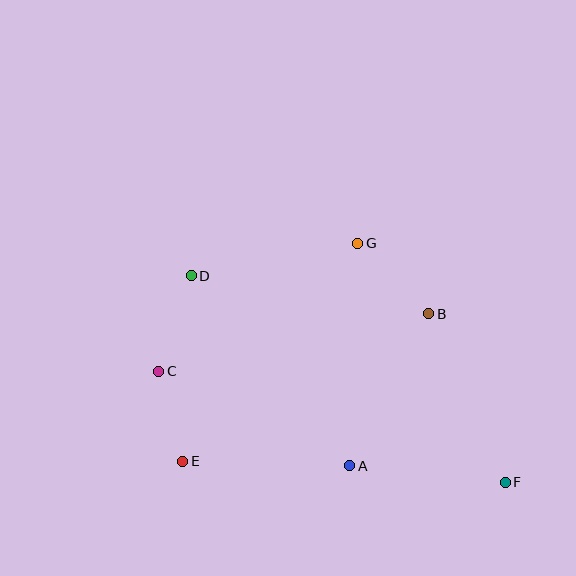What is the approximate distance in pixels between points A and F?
The distance between A and F is approximately 156 pixels.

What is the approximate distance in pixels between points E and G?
The distance between E and G is approximately 279 pixels.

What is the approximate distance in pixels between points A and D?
The distance between A and D is approximately 247 pixels.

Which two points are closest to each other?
Points C and E are closest to each other.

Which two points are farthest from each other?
Points D and F are farthest from each other.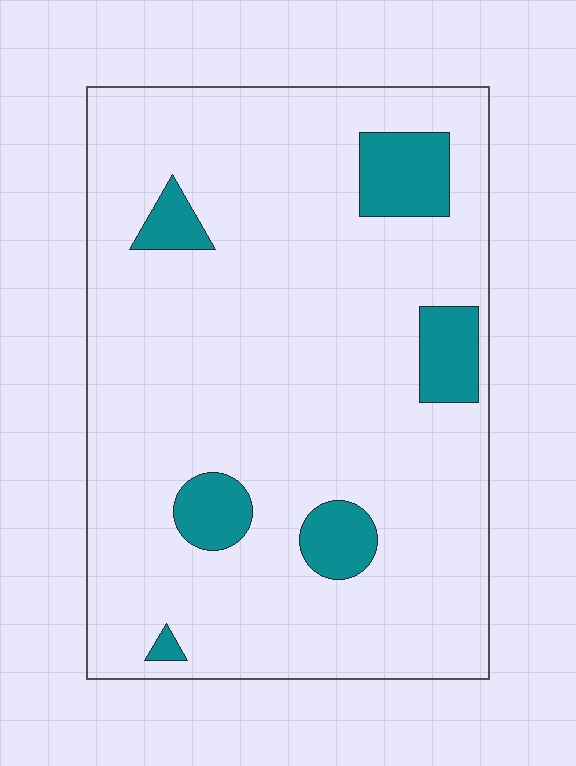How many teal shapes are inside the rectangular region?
6.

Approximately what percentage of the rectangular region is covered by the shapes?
Approximately 10%.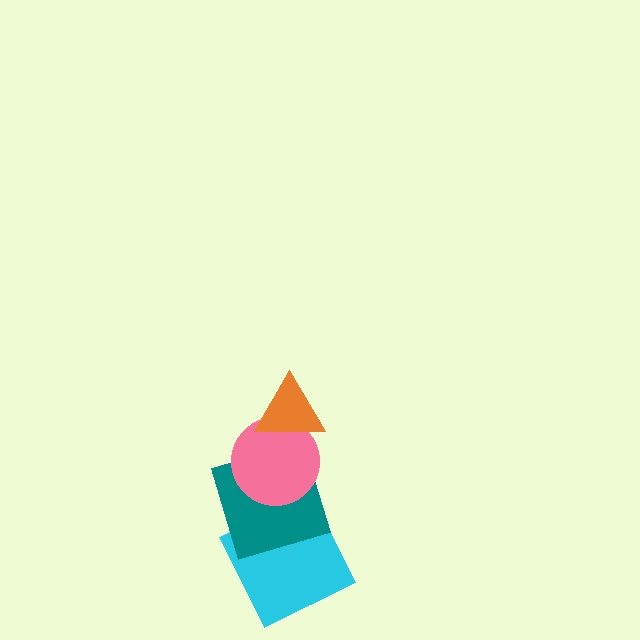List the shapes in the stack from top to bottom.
From top to bottom: the orange triangle, the pink circle, the teal square, the cyan square.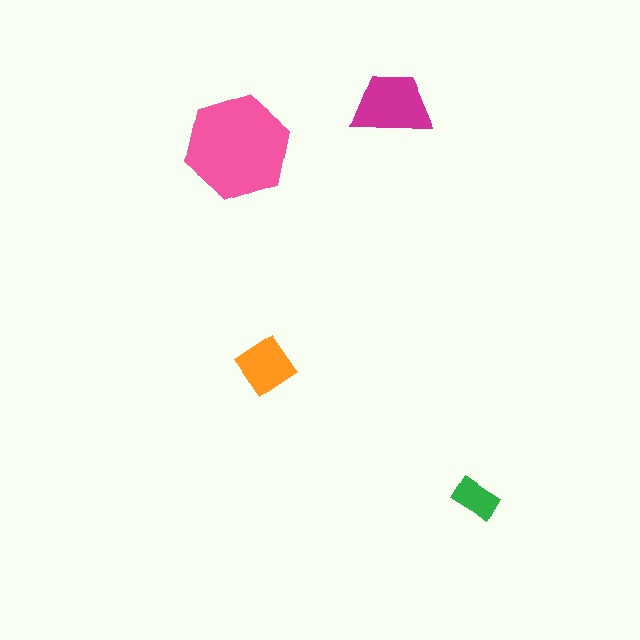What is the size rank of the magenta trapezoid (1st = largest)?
2nd.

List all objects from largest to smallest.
The pink hexagon, the magenta trapezoid, the orange diamond, the green rectangle.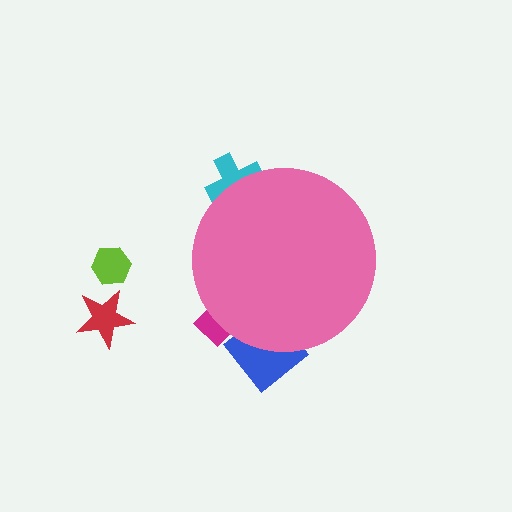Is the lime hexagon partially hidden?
No, the lime hexagon is fully visible.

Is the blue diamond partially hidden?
Yes, the blue diamond is partially hidden behind the pink circle.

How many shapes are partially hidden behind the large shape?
3 shapes are partially hidden.